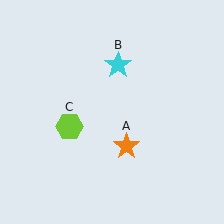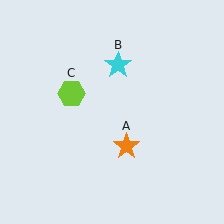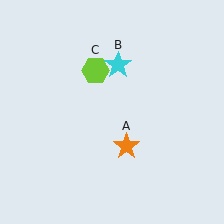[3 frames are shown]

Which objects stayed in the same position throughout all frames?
Orange star (object A) and cyan star (object B) remained stationary.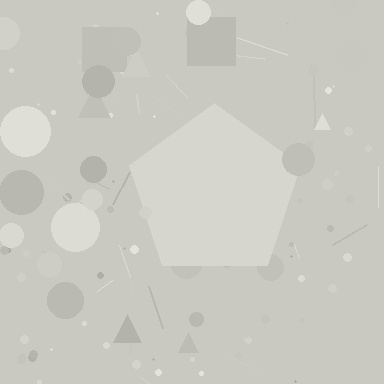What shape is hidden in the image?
A pentagon is hidden in the image.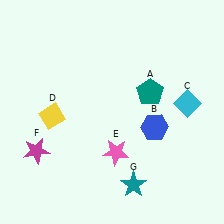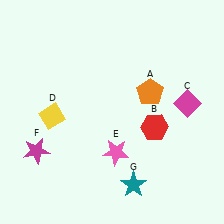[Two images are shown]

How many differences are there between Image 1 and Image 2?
There are 3 differences between the two images.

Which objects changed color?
A changed from teal to orange. B changed from blue to red. C changed from cyan to magenta.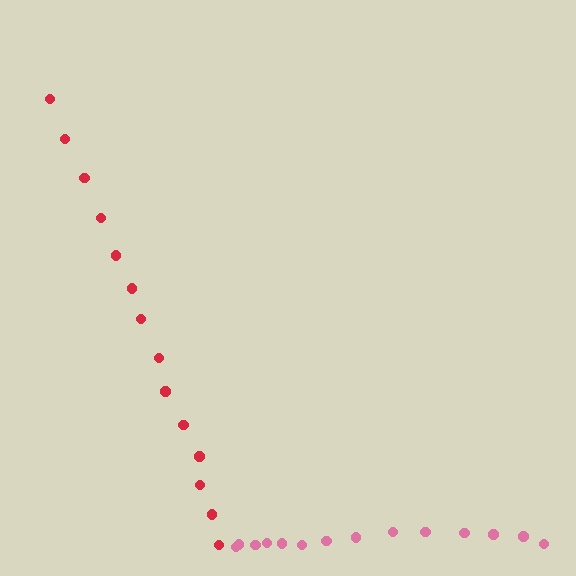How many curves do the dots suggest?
There are 2 distinct paths.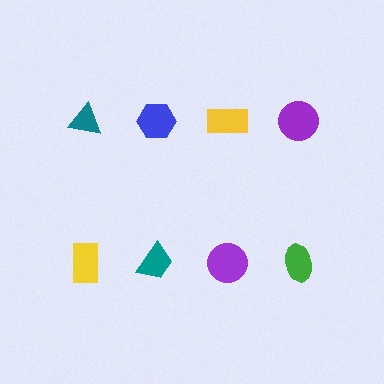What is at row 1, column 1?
A teal triangle.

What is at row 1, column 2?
A blue hexagon.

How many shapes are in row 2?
4 shapes.